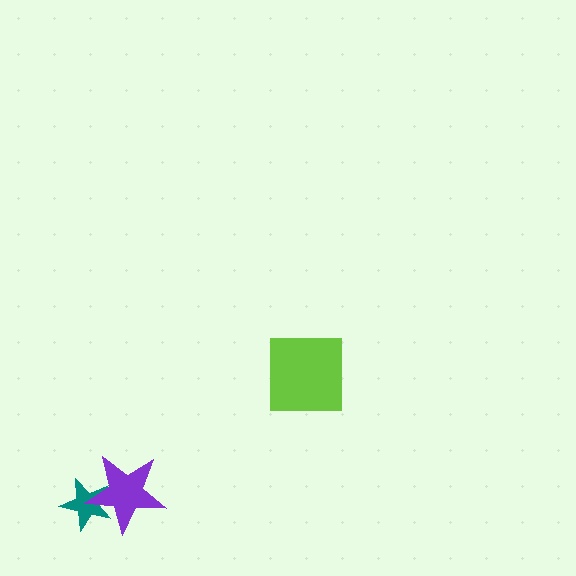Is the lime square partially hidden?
No, no other shape covers it.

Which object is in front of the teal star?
The purple star is in front of the teal star.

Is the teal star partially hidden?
Yes, it is partially covered by another shape.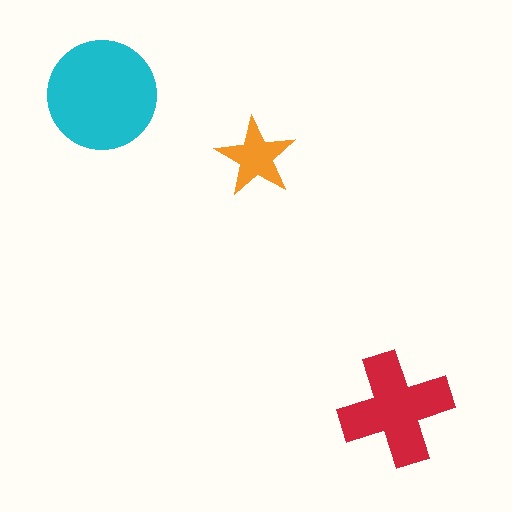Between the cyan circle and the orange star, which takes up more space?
The cyan circle.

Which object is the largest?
The cyan circle.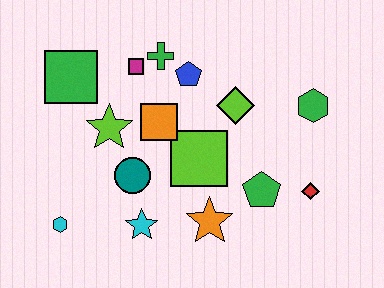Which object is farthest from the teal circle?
The green hexagon is farthest from the teal circle.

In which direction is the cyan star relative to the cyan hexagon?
The cyan star is to the right of the cyan hexagon.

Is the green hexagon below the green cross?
Yes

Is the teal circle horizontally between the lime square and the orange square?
No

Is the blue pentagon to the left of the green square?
No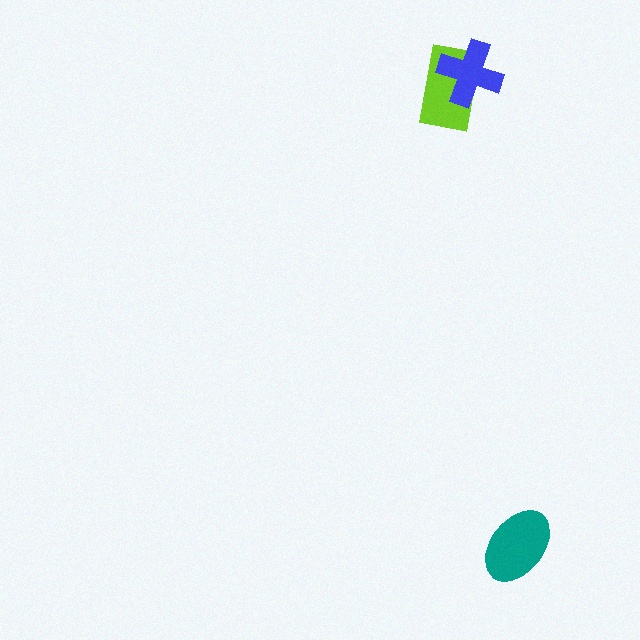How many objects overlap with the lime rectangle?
1 object overlaps with the lime rectangle.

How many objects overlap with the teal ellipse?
0 objects overlap with the teal ellipse.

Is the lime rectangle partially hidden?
Yes, it is partially covered by another shape.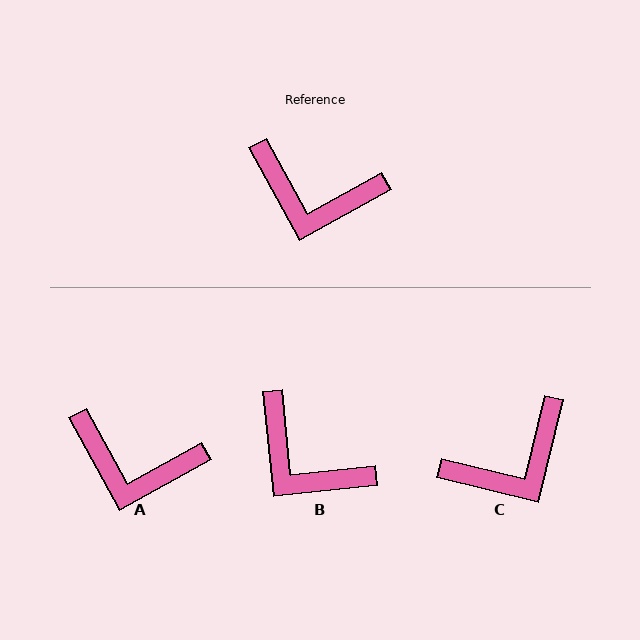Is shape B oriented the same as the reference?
No, it is off by about 23 degrees.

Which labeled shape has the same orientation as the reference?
A.